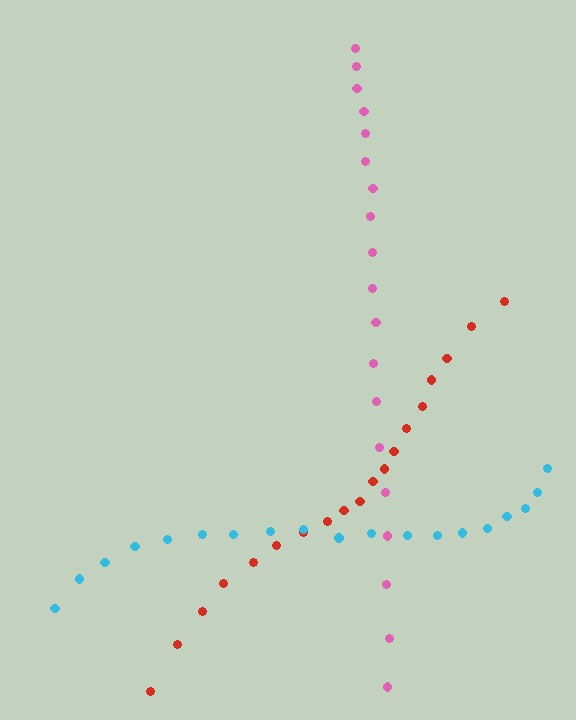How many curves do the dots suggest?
There are 3 distinct paths.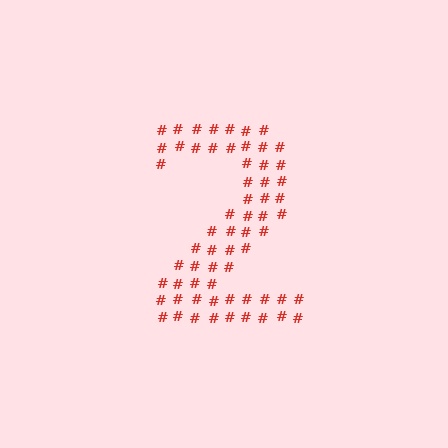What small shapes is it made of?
It is made of small hash symbols.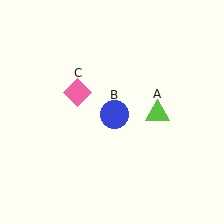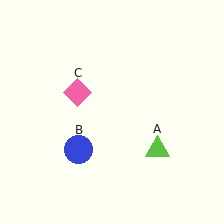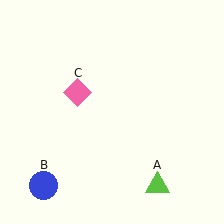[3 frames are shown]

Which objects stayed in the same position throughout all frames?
Pink diamond (object C) remained stationary.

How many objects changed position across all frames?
2 objects changed position: lime triangle (object A), blue circle (object B).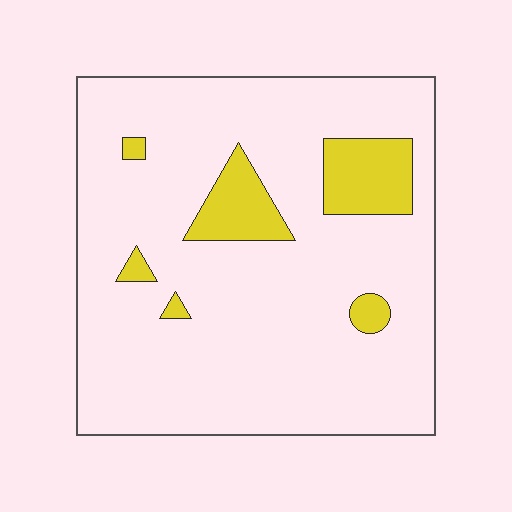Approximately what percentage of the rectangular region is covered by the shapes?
Approximately 10%.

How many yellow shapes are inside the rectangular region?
6.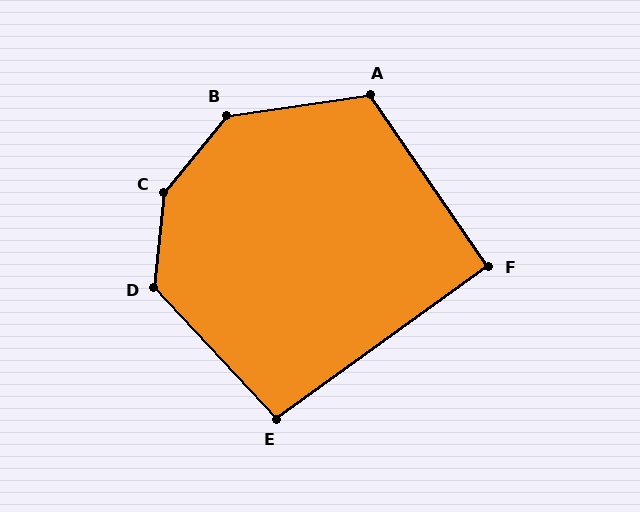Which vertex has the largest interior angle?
C, at approximately 146 degrees.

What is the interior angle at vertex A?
Approximately 116 degrees (obtuse).